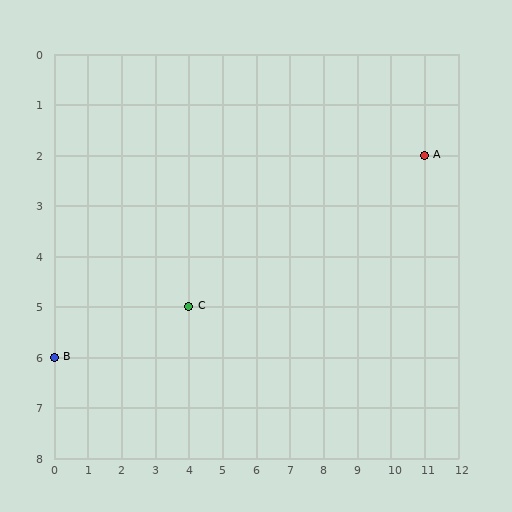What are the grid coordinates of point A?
Point A is at grid coordinates (11, 2).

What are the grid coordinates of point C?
Point C is at grid coordinates (4, 5).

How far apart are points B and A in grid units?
Points B and A are 11 columns and 4 rows apart (about 11.7 grid units diagonally).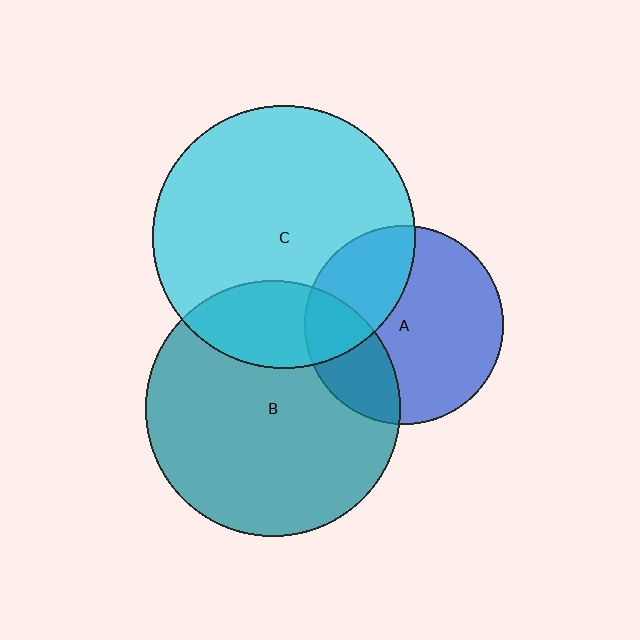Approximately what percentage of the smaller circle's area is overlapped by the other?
Approximately 25%.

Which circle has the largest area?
Circle C (cyan).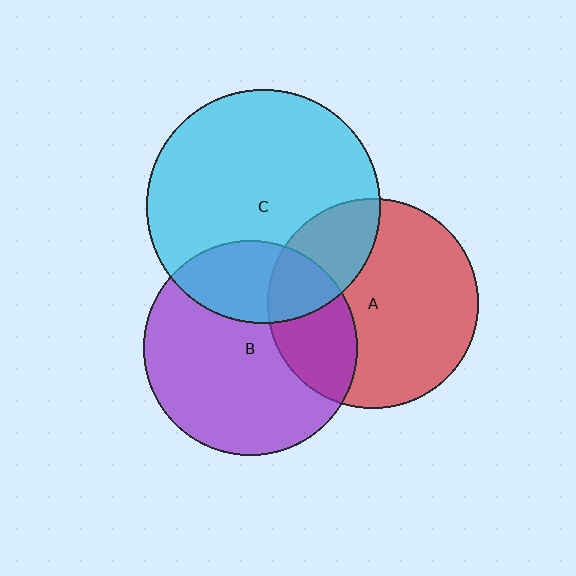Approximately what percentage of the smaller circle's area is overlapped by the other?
Approximately 25%.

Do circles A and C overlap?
Yes.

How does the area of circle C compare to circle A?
Approximately 1.2 times.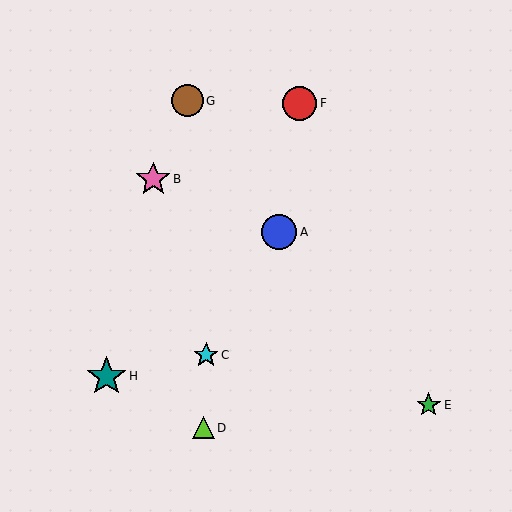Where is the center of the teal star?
The center of the teal star is at (106, 376).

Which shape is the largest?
The teal star (labeled H) is the largest.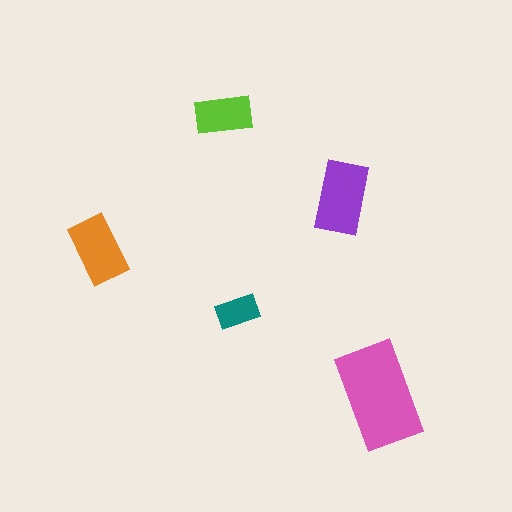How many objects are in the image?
There are 5 objects in the image.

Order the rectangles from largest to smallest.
the pink one, the purple one, the orange one, the lime one, the teal one.